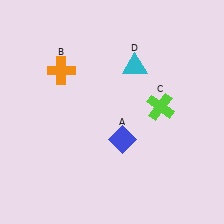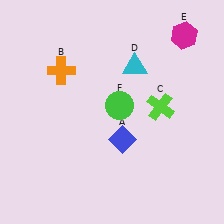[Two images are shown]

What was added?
A magenta hexagon (E), a green circle (F) were added in Image 2.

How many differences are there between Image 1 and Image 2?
There are 2 differences between the two images.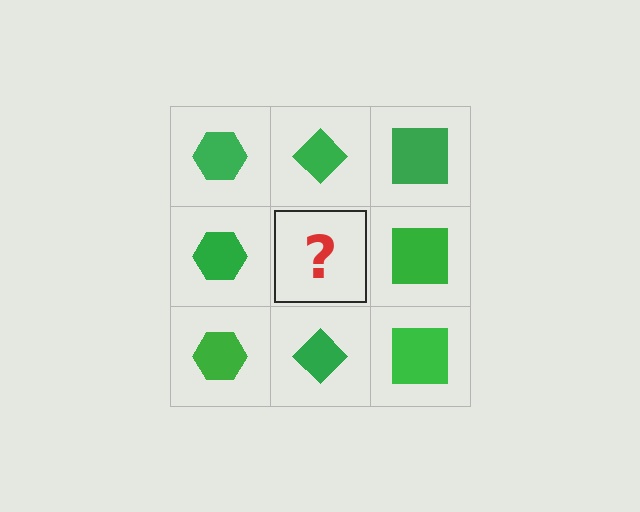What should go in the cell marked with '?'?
The missing cell should contain a green diamond.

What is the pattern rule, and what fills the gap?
The rule is that each column has a consistent shape. The gap should be filled with a green diamond.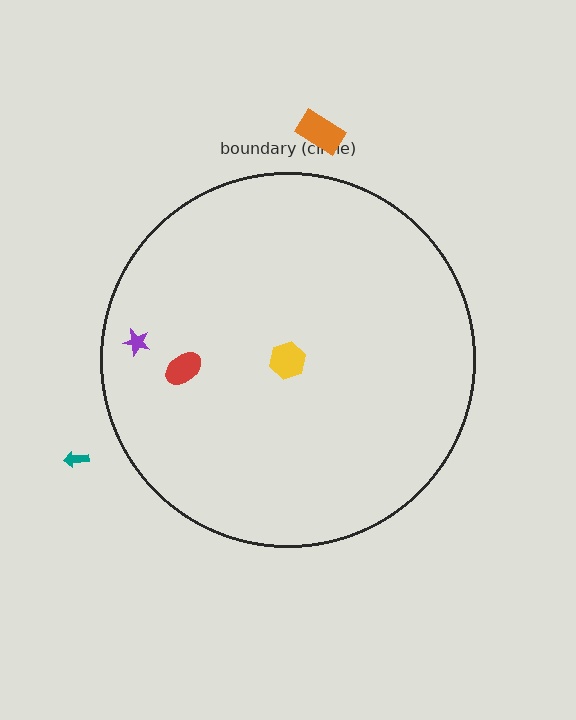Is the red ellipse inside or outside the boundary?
Inside.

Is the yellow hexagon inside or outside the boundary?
Inside.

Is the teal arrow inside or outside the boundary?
Outside.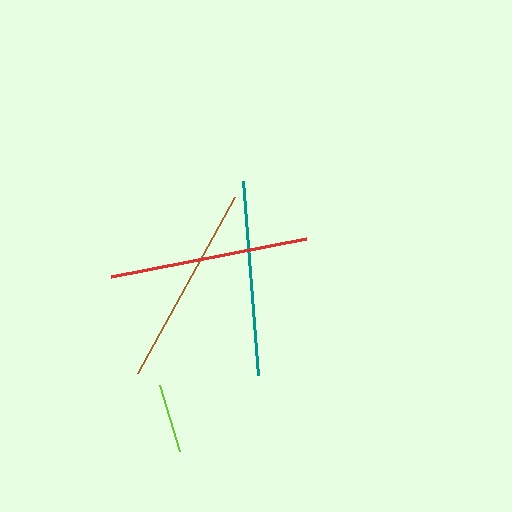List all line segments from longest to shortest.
From longest to shortest: brown, red, teal, lime.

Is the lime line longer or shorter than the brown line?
The brown line is longer than the lime line.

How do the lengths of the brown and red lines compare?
The brown and red lines are approximately the same length.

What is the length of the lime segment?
The lime segment is approximately 69 pixels long.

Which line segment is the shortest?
The lime line is the shortest at approximately 69 pixels.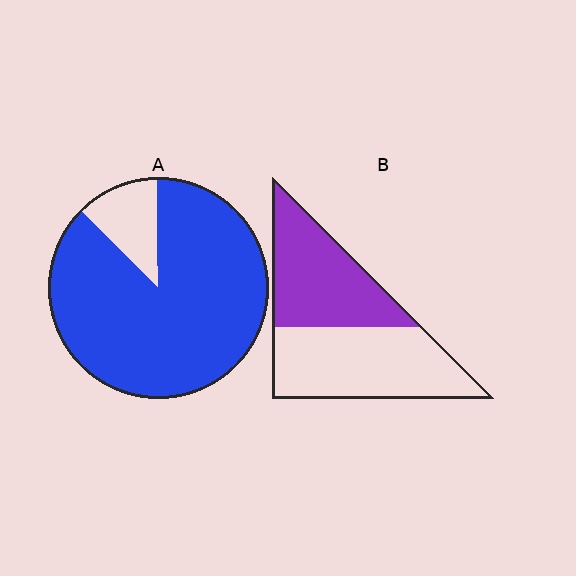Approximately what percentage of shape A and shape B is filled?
A is approximately 90% and B is approximately 45%.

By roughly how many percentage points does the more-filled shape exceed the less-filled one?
By roughly 40 percentage points (A over B).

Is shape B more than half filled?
No.